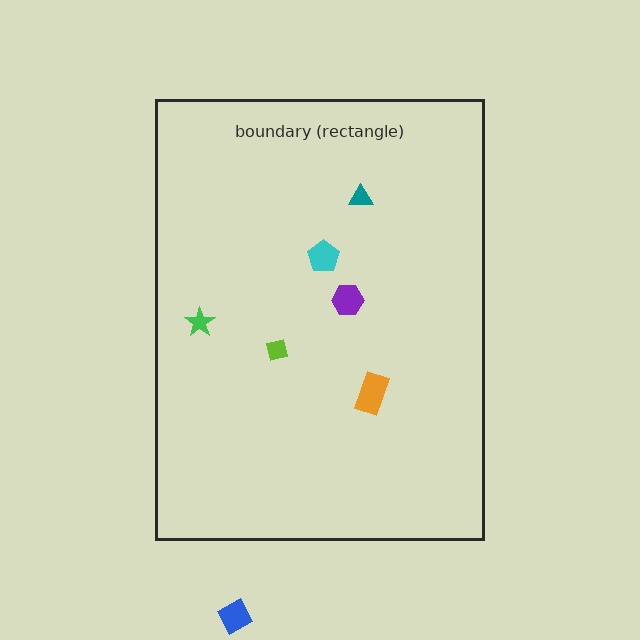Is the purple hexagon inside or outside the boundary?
Inside.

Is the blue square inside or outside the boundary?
Outside.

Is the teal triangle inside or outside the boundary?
Inside.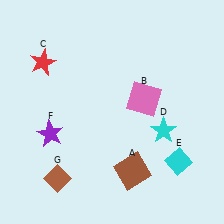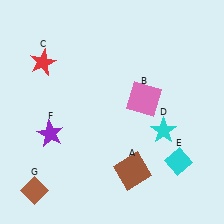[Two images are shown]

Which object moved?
The brown diamond (G) moved left.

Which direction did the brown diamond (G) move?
The brown diamond (G) moved left.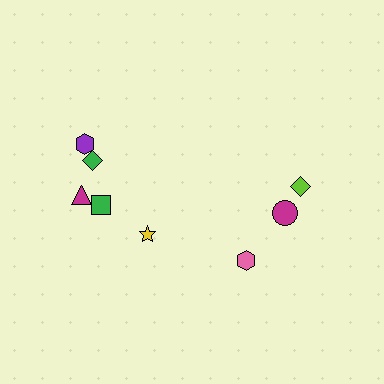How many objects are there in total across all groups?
There are 8 objects.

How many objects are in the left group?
There are 5 objects.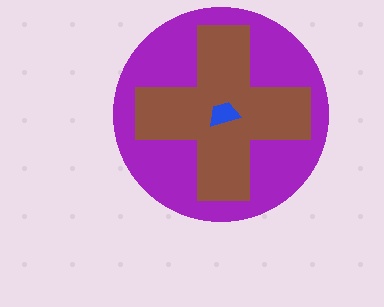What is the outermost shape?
The purple circle.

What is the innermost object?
The blue trapezoid.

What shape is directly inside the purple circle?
The brown cross.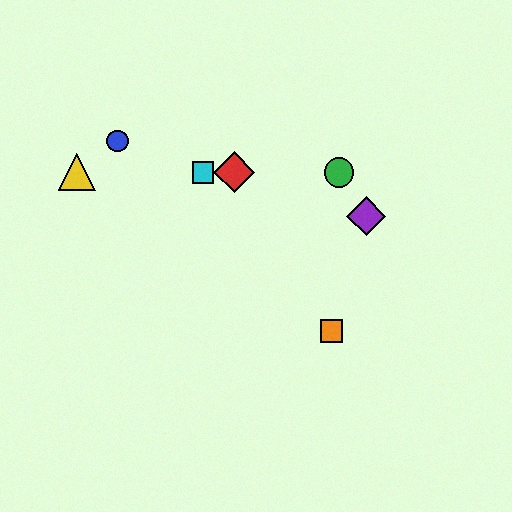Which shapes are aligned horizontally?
The red diamond, the green circle, the yellow triangle, the cyan square are aligned horizontally.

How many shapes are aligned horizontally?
4 shapes (the red diamond, the green circle, the yellow triangle, the cyan square) are aligned horizontally.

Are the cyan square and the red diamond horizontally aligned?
Yes, both are at y≈172.